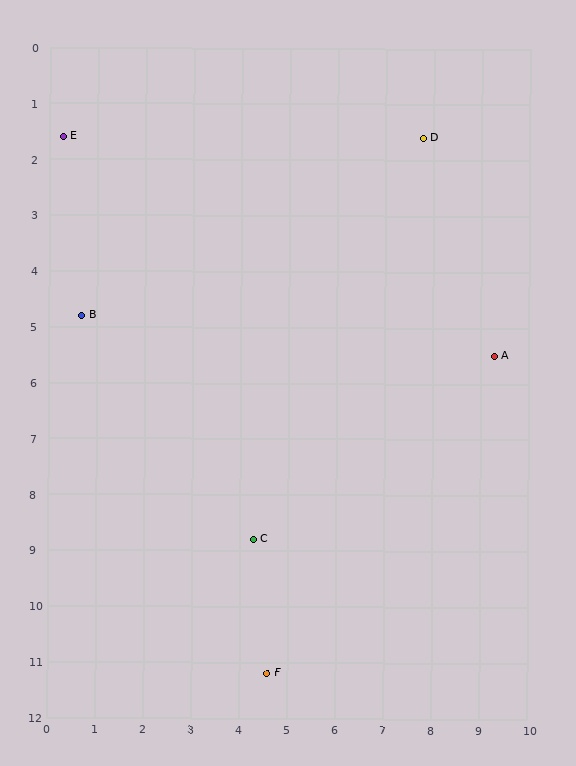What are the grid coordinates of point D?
Point D is at approximately (7.8, 1.6).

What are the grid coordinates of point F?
Point F is at approximately (4.6, 11.2).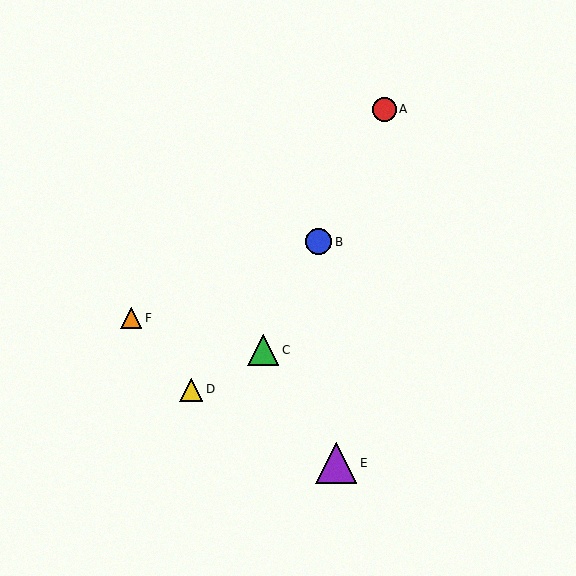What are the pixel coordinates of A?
Object A is at (384, 110).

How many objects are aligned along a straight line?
3 objects (A, B, C) are aligned along a straight line.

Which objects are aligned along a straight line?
Objects A, B, C are aligned along a straight line.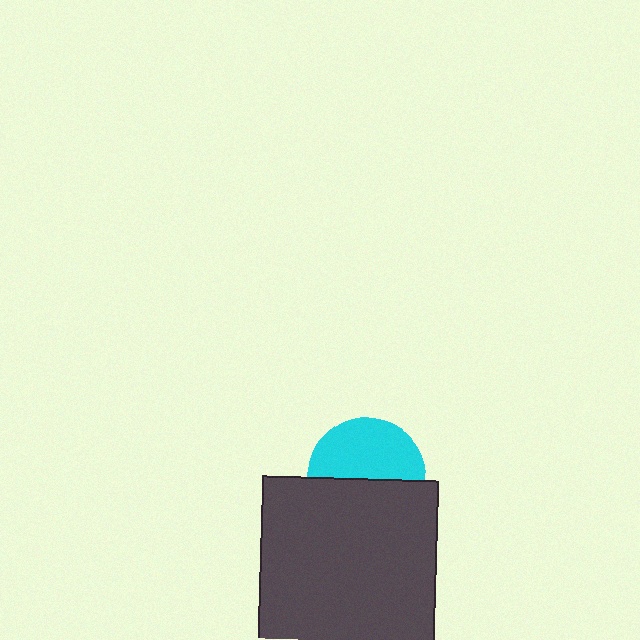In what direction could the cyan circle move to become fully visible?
The cyan circle could move up. That would shift it out from behind the dark gray rectangle entirely.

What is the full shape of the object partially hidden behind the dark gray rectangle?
The partially hidden object is a cyan circle.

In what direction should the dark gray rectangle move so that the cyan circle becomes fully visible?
The dark gray rectangle should move down. That is the shortest direction to clear the overlap and leave the cyan circle fully visible.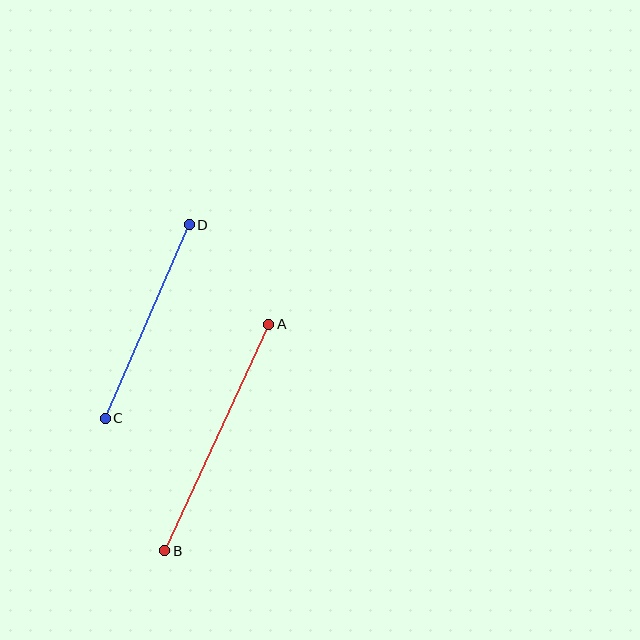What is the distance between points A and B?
The distance is approximately 250 pixels.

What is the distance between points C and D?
The distance is approximately 211 pixels.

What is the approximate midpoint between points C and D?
The midpoint is at approximately (147, 322) pixels.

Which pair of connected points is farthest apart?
Points A and B are farthest apart.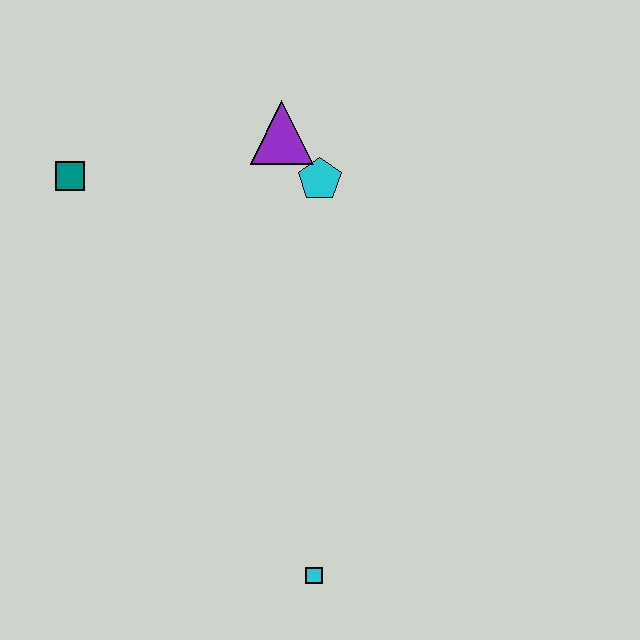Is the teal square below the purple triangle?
Yes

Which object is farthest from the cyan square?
The teal square is farthest from the cyan square.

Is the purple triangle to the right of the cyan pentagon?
No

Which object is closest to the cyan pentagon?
The purple triangle is closest to the cyan pentagon.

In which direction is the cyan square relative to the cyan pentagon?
The cyan square is below the cyan pentagon.